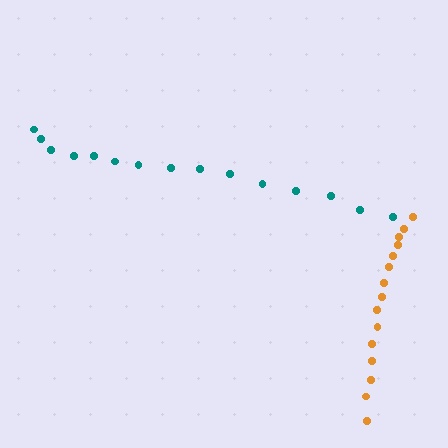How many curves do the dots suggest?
There are 2 distinct paths.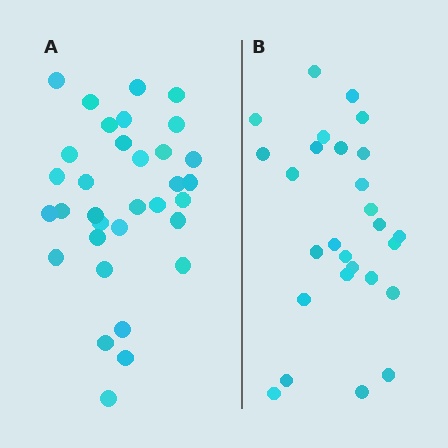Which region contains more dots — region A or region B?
Region A (the left region) has more dots.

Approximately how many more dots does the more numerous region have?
Region A has about 6 more dots than region B.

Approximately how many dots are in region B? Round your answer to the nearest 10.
About 30 dots. (The exact count is 27, which rounds to 30.)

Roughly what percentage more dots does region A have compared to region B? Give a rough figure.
About 20% more.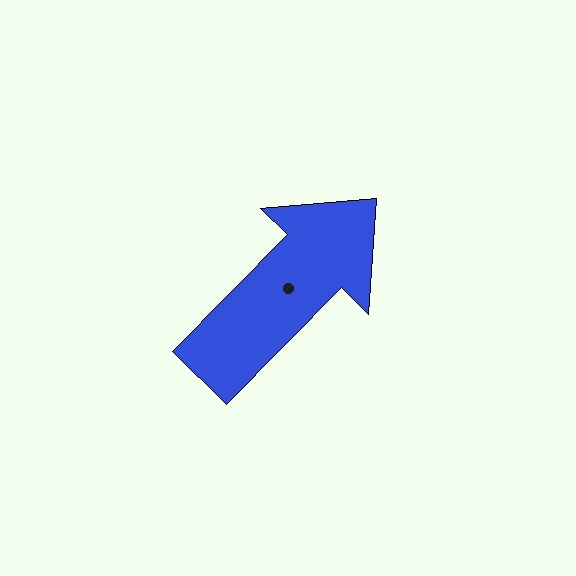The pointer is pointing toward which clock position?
Roughly 1 o'clock.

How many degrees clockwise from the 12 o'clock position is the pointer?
Approximately 45 degrees.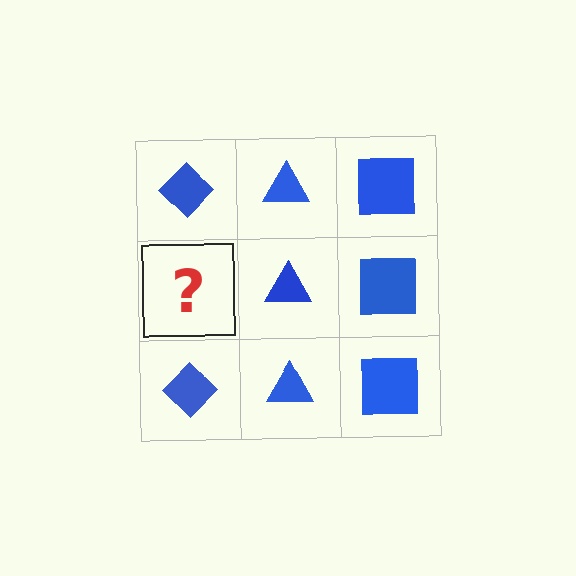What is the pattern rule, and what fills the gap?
The rule is that each column has a consistent shape. The gap should be filled with a blue diamond.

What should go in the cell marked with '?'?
The missing cell should contain a blue diamond.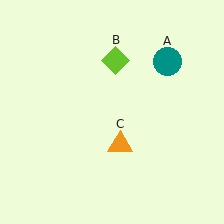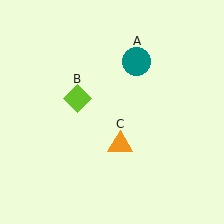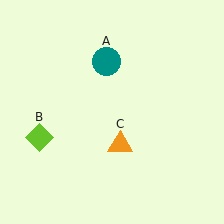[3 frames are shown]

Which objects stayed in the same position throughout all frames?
Orange triangle (object C) remained stationary.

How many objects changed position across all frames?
2 objects changed position: teal circle (object A), lime diamond (object B).